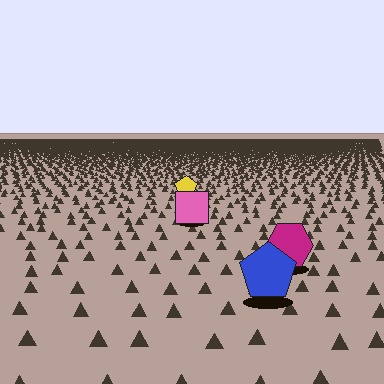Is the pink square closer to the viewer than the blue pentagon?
No. The blue pentagon is closer — you can tell from the texture gradient: the ground texture is coarser near it.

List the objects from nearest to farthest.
From nearest to farthest: the blue pentagon, the magenta hexagon, the pink square, the yellow pentagon.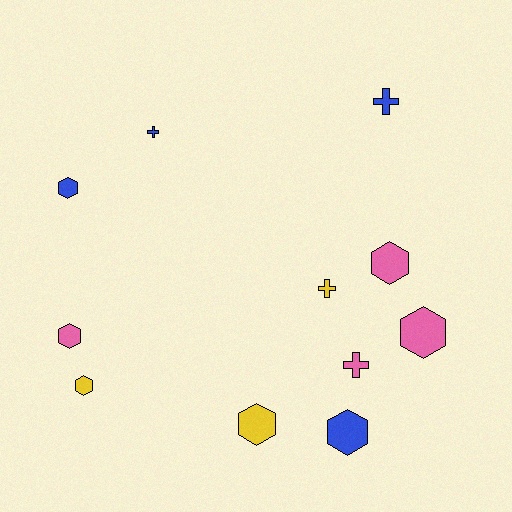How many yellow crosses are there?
There is 1 yellow cross.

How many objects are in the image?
There are 11 objects.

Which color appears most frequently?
Blue, with 4 objects.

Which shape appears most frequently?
Hexagon, with 7 objects.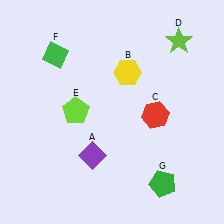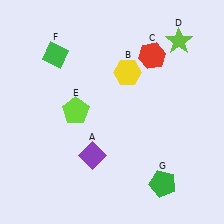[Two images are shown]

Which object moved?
The red hexagon (C) moved up.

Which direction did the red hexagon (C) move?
The red hexagon (C) moved up.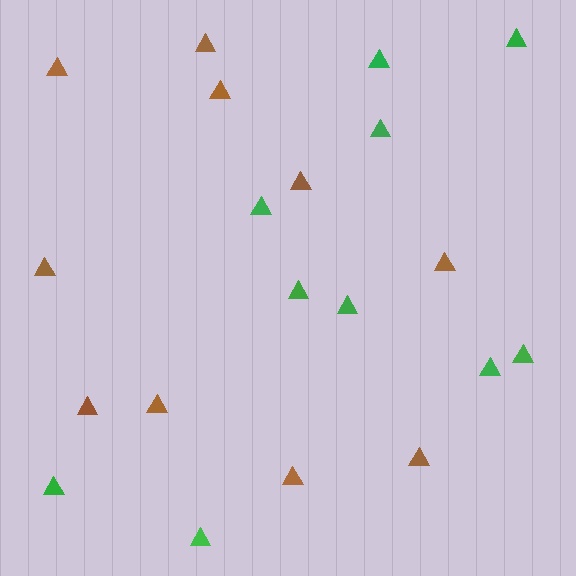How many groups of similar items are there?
There are 2 groups: one group of green triangles (10) and one group of brown triangles (10).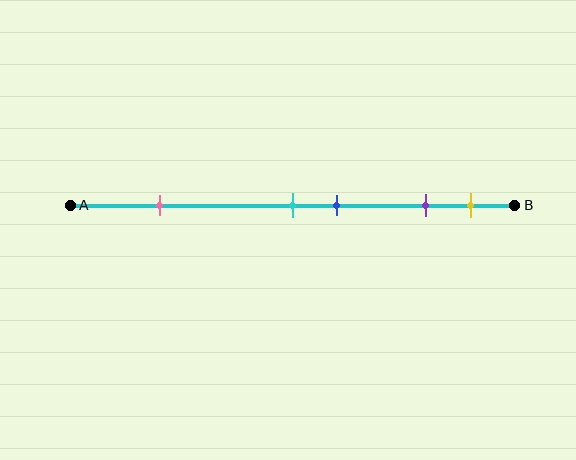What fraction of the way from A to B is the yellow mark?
The yellow mark is approximately 90% (0.9) of the way from A to B.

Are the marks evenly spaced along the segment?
No, the marks are not evenly spaced.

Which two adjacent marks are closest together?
The cyan and blue marks are the closest adjacent pair.